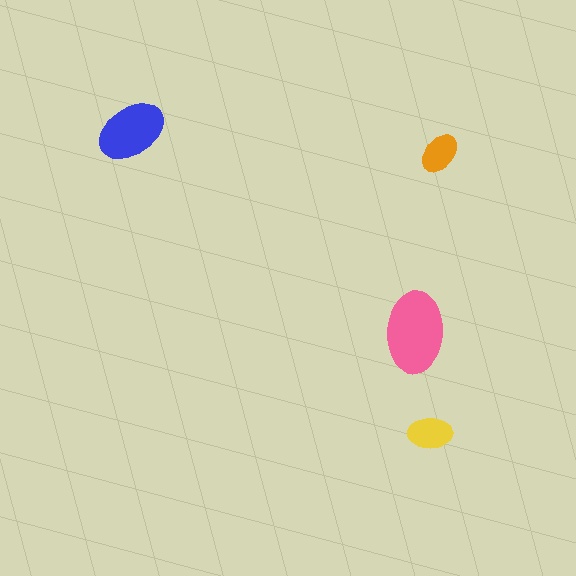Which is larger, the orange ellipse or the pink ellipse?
The pink one.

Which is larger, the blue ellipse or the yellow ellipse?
The blue one.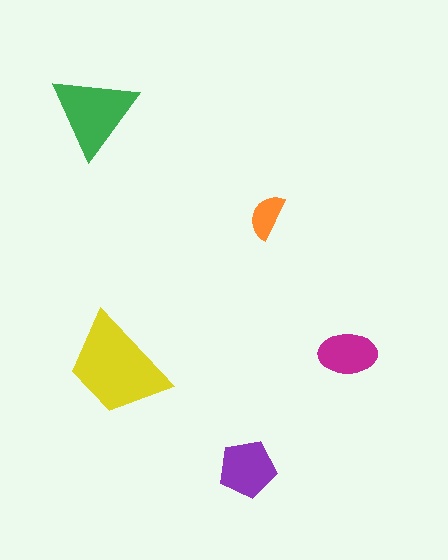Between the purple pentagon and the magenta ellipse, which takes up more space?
The purple pentagon.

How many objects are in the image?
There are 5 objects in the image.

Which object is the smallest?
The orange semicircle.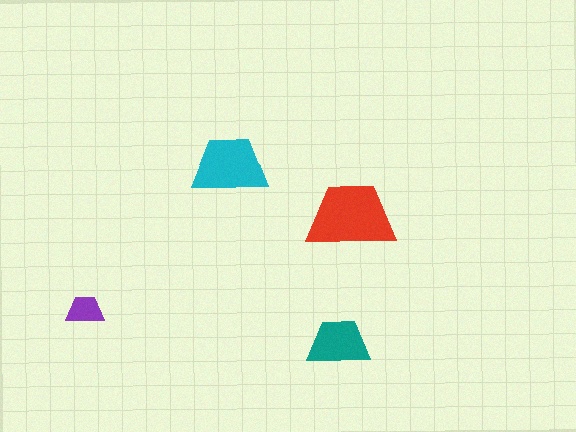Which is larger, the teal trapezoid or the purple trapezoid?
The teal one.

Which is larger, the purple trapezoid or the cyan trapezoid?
The cyan one.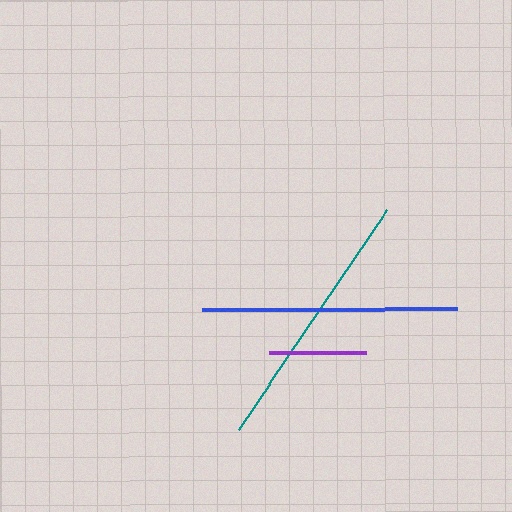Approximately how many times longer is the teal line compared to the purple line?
The teal line is approximately 2.7 times the length of the purple line.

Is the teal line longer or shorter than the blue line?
The teal line is longer than the blue line.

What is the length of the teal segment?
The teal segment is approximately 266 pixels long.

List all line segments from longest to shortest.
From longest to shortest: teal, blue, purple.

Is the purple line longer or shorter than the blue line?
The blue line is longer than the purple line.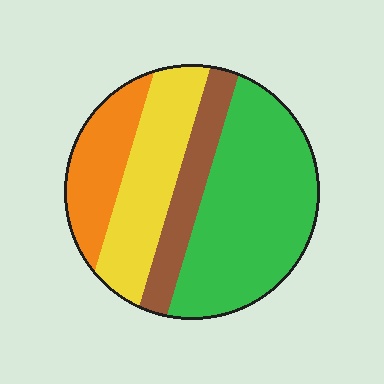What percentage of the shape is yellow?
Yellow takes up between a sixth and a third of the shape.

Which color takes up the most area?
Green, at roughly 45%.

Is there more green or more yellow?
Green.